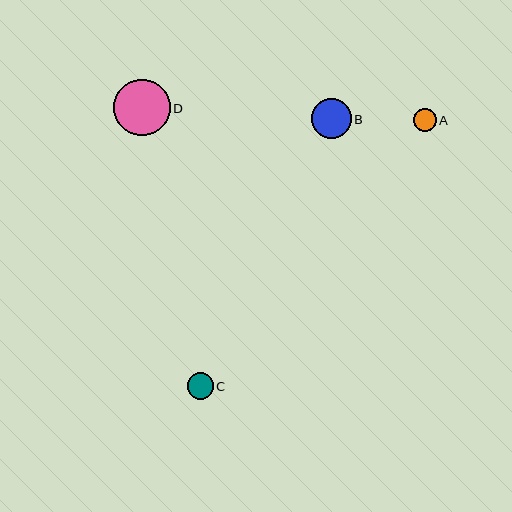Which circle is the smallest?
Circle A is the smallest with a size of approximately 23 pixels.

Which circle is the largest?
Circle D is the largest with a size of approximately 56 pixels.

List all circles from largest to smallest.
From largest to smallest: D, B, C, A.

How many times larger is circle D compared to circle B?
Circle D is approximately 1.4 times the size of circle B.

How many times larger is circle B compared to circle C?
Circle B is approximately 1.5 times the size of circle C.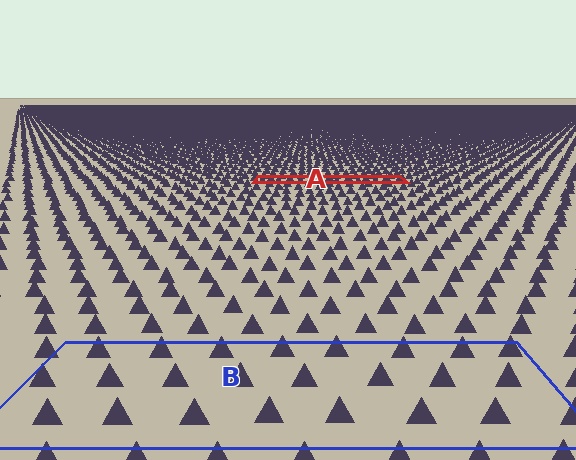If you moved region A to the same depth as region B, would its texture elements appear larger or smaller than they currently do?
They would appear larger. At a closer depth, the same texture elements are projected at a bigger on-screen size.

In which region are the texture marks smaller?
The texture marks are smaller in region A, because it is farther away.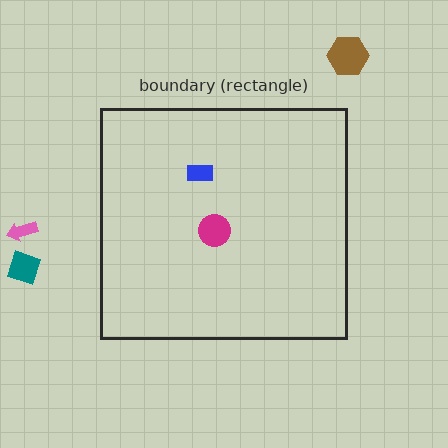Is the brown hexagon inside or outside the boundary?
Outside.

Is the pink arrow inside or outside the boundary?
Outside.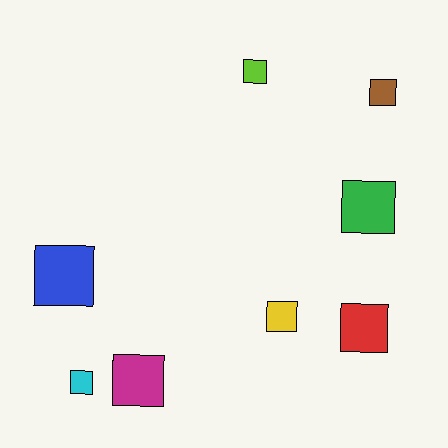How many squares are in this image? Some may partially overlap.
There are 8 squares.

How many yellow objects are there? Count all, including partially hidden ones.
There is 1 yellow object.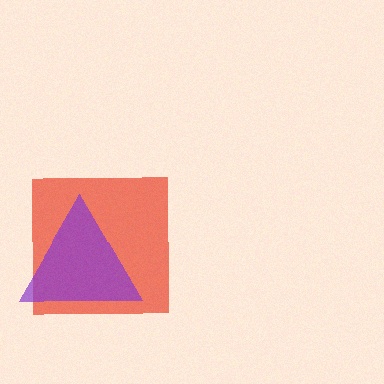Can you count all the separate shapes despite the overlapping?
Yes, there are 2 separate shapes.